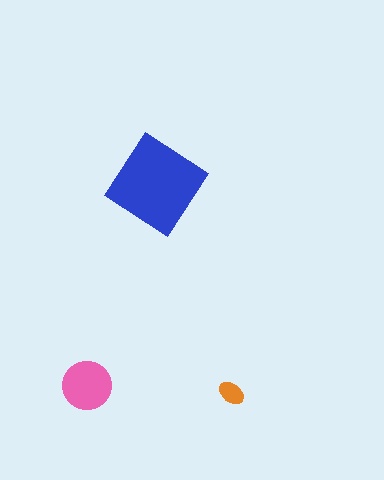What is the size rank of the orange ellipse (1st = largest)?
3rd.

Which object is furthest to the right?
The orange ellipse is rightmost.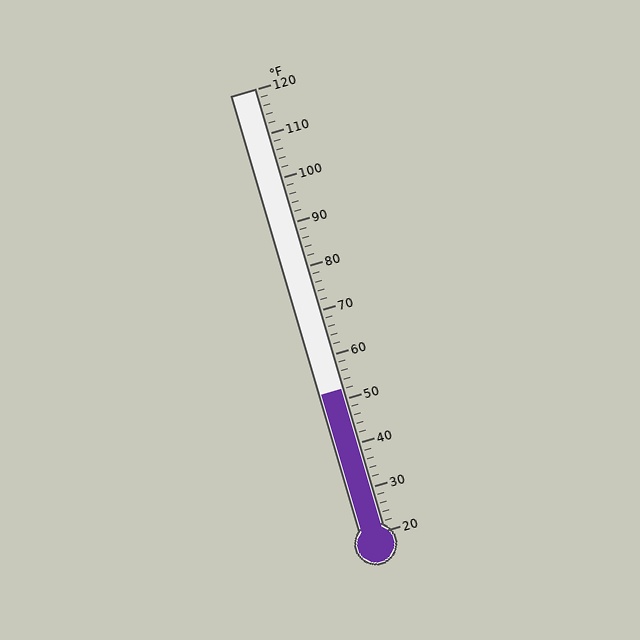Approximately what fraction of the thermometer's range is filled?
The thermometer is filled to approximately 30% of its range.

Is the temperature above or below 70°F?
The temperature is below 70°F.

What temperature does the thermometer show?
The thermometer shows approximately 52°F.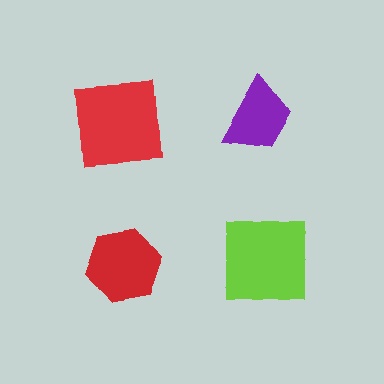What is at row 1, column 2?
A purple trapezoid.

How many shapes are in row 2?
2 shapes.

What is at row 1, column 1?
A red square.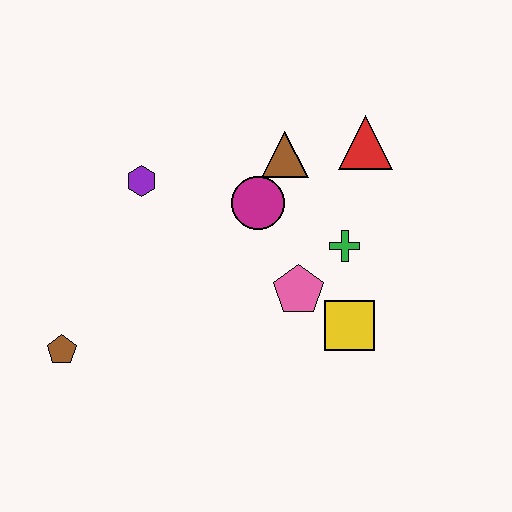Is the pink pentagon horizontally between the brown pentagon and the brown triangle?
No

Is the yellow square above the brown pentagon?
Yes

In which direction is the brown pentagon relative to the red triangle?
The brown pentagon is to the left of the red triangle.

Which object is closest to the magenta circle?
The brown triangle is closest to the magenta circle.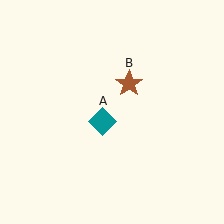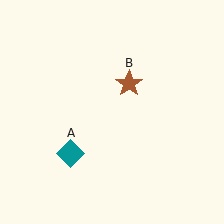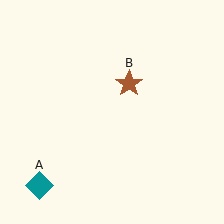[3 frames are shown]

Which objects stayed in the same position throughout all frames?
Brown star (object B) remained stationary.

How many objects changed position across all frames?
1 object changed position: teal diamond (object A).